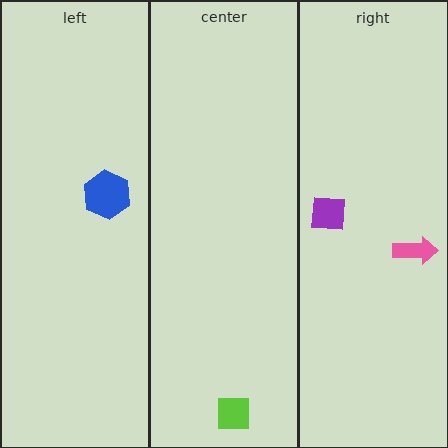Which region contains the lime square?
The center region.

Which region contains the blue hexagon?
The left region.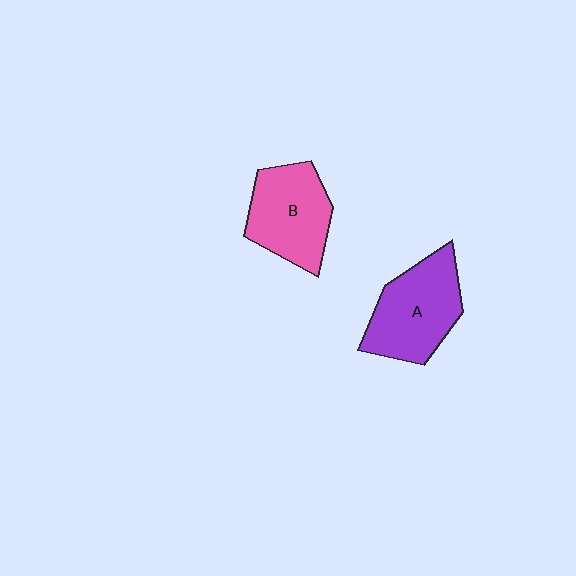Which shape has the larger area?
Shape A (purple).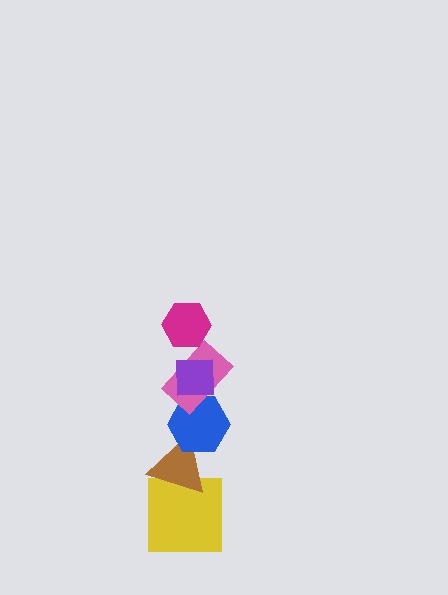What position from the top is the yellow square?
The yellow square is 6th from the top.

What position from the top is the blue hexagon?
The blue hexagon is 4th from the top.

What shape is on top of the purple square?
The magenta hexagon is on top of the purple square.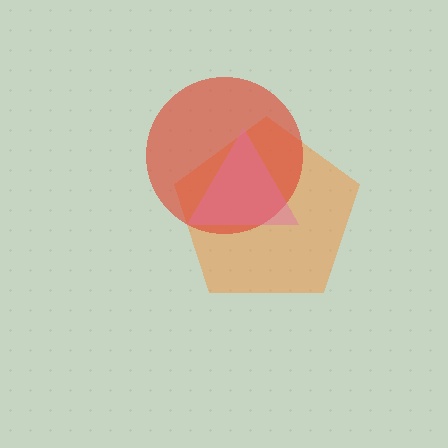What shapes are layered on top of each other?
The layered shapes are: an orange pentagon, a red circle, a pink triangle.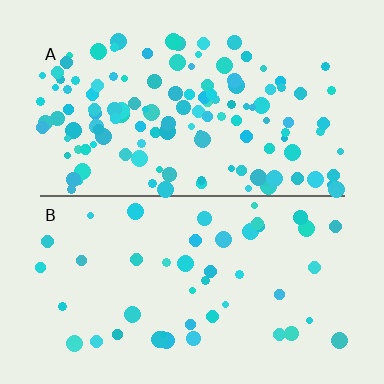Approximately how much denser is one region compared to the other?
Approximately 2.8× — region A over region B.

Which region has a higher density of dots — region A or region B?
A (the top).